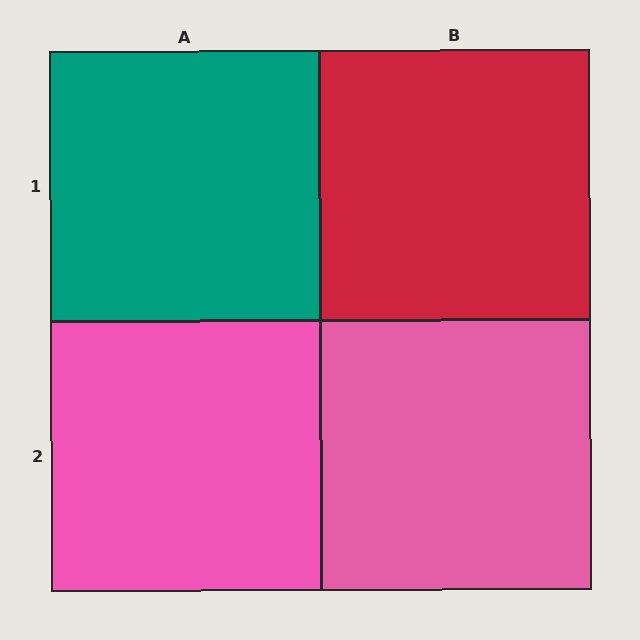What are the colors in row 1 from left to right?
Teal, red.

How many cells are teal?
1 cell is teal.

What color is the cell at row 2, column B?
Pink.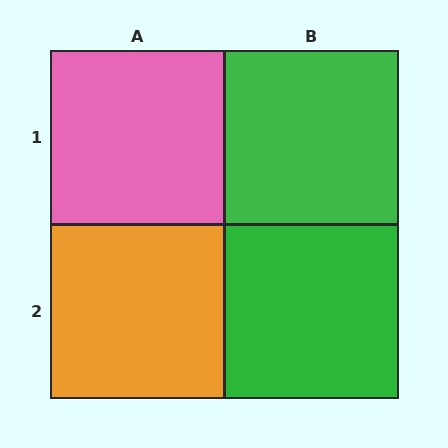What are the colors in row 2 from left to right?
Orange, green.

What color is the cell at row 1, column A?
Pink.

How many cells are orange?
1 cell is orange.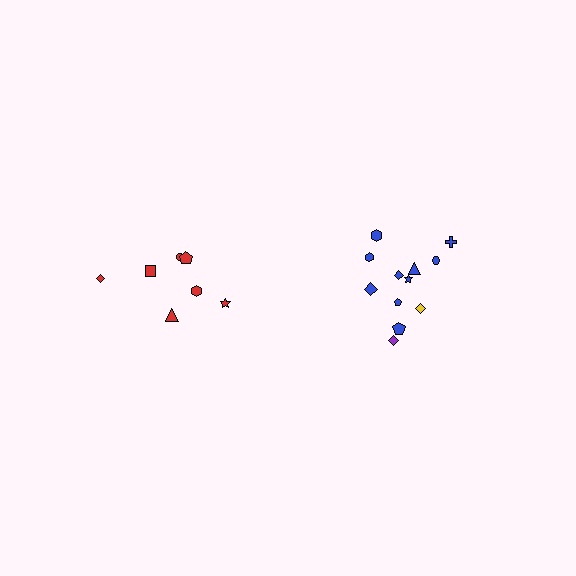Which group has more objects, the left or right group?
The right group.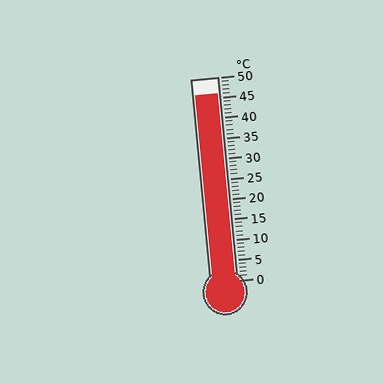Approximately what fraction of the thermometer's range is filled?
The thermometer is filled to approximately 90% of its range.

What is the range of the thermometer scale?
The thermometer scale ranges from 0°C to 50°C.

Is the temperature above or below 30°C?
The temperature is above 30°C.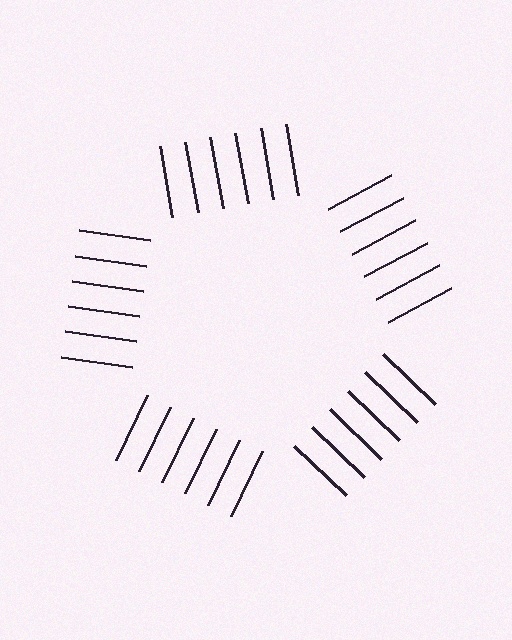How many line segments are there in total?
30 — 6 along each of the 5 edges.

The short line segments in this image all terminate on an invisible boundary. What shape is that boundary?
An illusory pentagon — the line segments terminate on its edges but no continuous stroke is drawn.